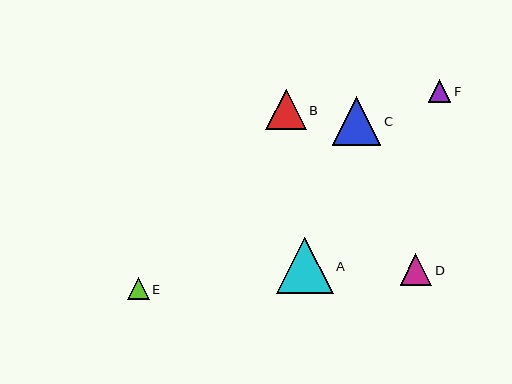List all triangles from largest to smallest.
From largest to smallest: A, C, B, D, F, E.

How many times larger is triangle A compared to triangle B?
Triangle A is approximately 1.4 times the size of triangle B.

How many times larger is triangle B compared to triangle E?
Triangle B is approximately 1.8 times the size of triangle E.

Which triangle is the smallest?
Triangle E is the smallest with a size of approximately 22 pixels.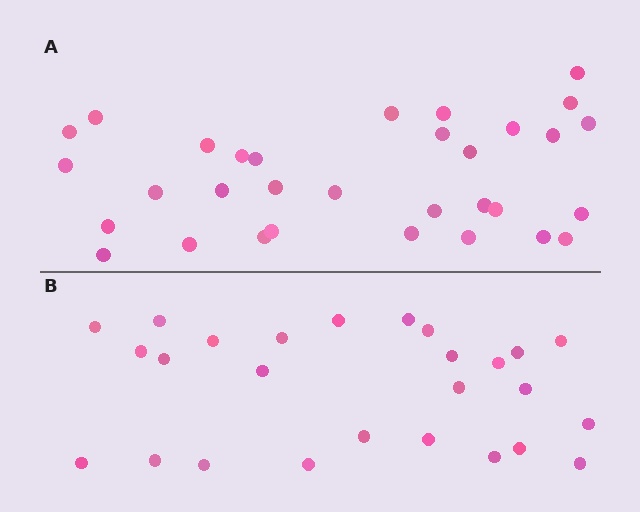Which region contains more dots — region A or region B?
Region A (the top region) has more dots.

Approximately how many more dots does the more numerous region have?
Region A has about 6 more dots than region B.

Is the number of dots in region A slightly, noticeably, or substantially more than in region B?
Region A has only slightly more — the two regions are fairly close. The ratio is roughly 1.2 to 1.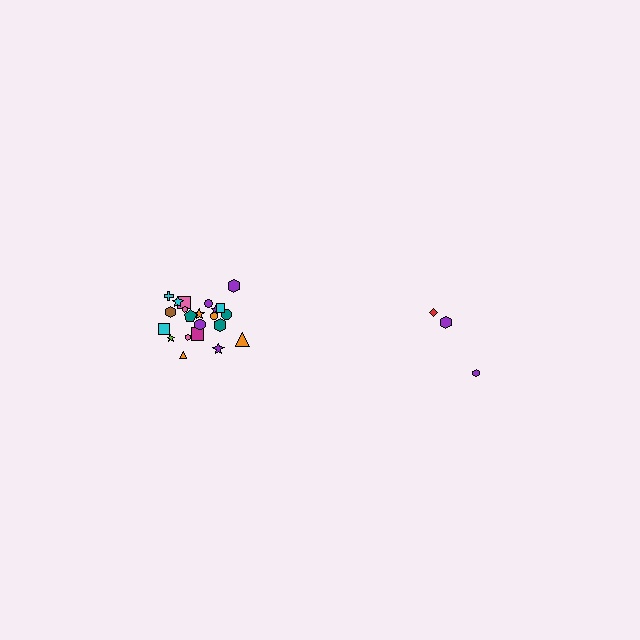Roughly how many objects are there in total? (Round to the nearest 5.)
Roughly 25 objects in total.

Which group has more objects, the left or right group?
The left group.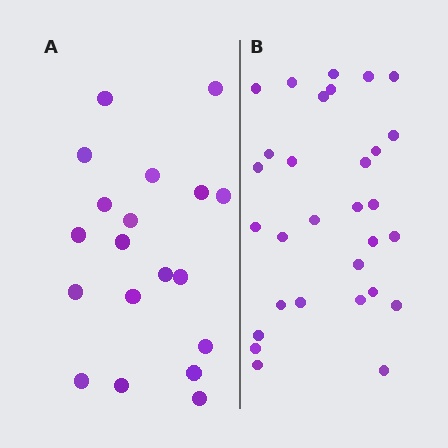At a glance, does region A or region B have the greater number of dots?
Region B (the right region) has more dots.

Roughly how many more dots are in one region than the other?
Region B has roughly 12 or so more dots than region A.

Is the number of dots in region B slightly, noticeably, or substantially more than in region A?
Region B has substantially more. The ratio is roughly 1.6 to 1.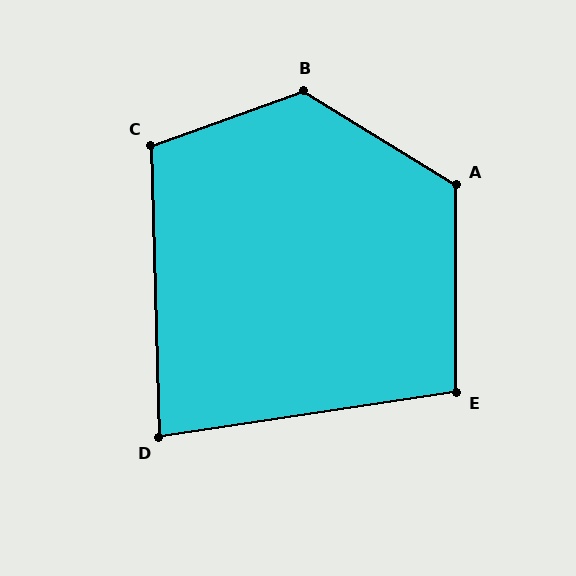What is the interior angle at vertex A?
Approximately 121 degrees (obtuse).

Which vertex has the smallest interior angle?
D, at approximately 83 degrees.